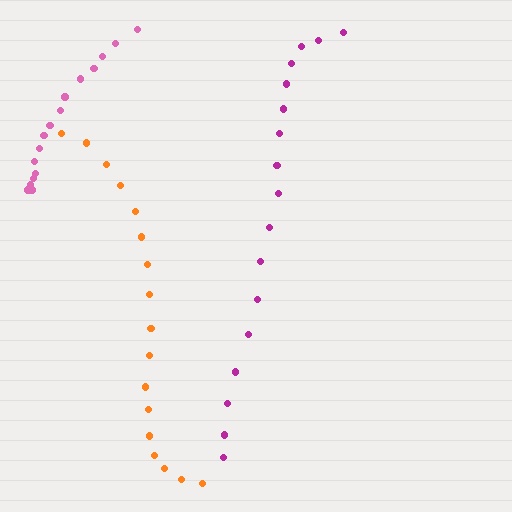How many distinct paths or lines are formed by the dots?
There are 3 distinct paths.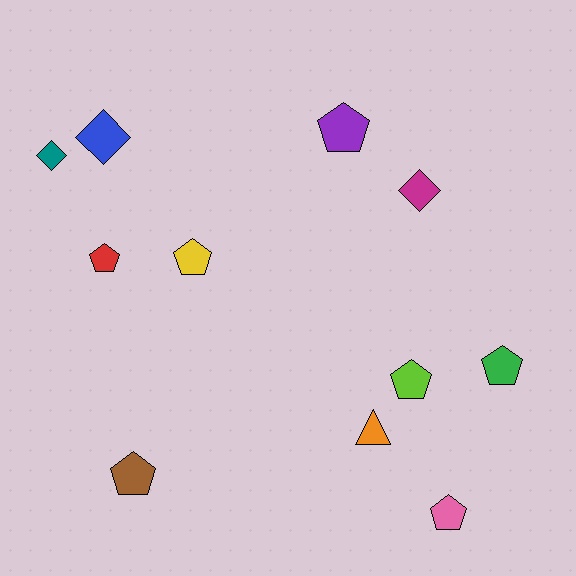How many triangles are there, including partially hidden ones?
There is 1 triangle.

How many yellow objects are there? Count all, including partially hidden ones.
There is 1 yellow object.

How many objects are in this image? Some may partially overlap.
There are 11 objects.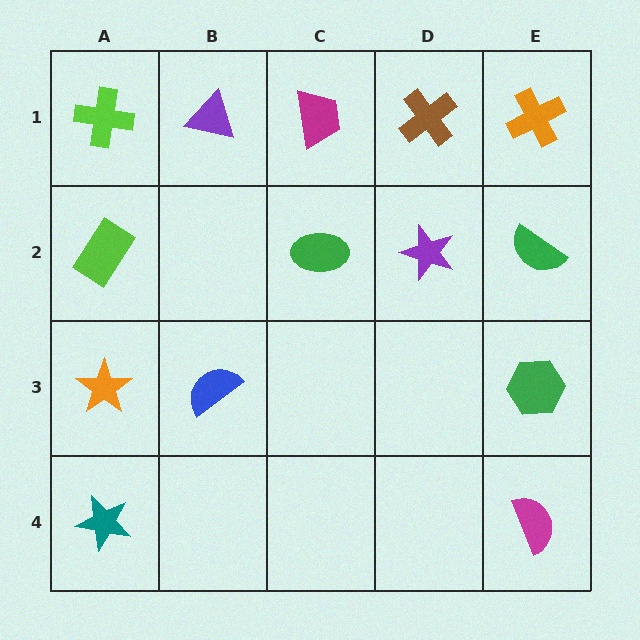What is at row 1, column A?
A lime cross.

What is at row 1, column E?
An orange cross.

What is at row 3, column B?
A blue semicircle.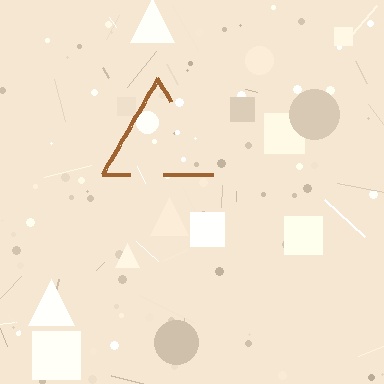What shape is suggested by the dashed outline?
The dashed outline suggests a triangle.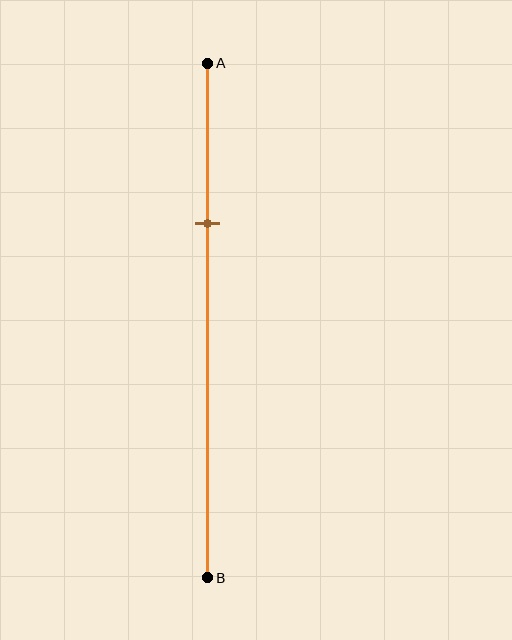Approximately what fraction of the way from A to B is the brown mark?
The brown mark is approximately 30% of the way from A to B.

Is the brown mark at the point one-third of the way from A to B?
Yes, the mark is approximately at the one-third point.